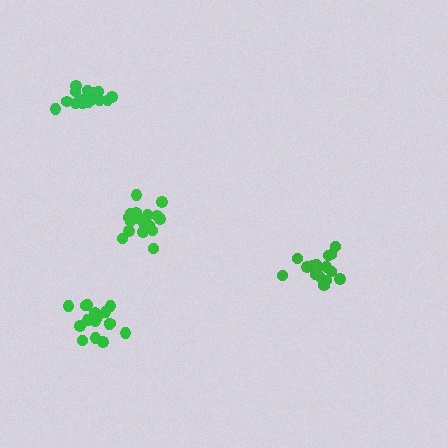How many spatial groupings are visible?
There are 4 spatial groupings.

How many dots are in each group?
Group 1: 18 dots, Group 2: 16 dots, Group 3: 17 dots, Group 4: 20 dots (71 total).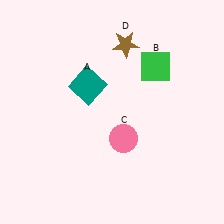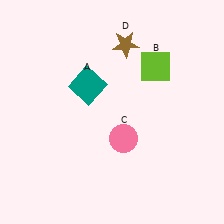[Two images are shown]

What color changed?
The square (B) changed from green in Image 1 to lime in Image 2.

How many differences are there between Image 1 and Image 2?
There is 1 difference between the two images.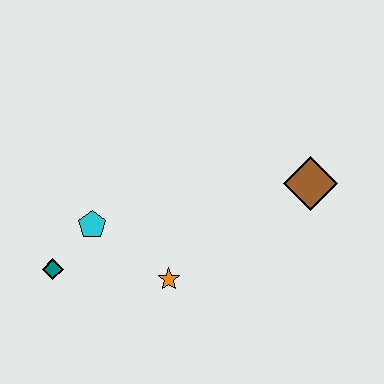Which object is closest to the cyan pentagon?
The teal diamond is closest to the cyan pentagon.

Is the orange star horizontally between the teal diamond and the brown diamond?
Yes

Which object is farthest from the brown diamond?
The teal diamond is farthest from the brown diamond.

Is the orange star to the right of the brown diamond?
No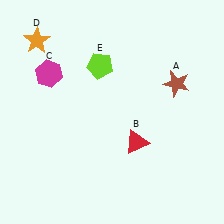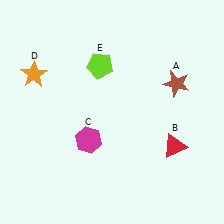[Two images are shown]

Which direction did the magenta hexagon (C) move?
The magenta hexagon (C) moved down.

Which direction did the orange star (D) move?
The orange star (D) moved down.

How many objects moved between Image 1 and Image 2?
3 objects moved between the two images.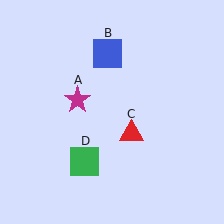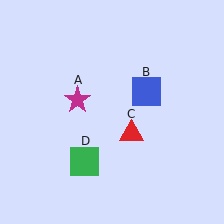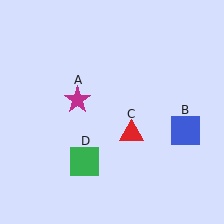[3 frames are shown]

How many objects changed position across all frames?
1 object changed position: blue square (object B).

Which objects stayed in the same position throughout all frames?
Magenta star (object A) and red triangle (object C) and green square (object D) remained stationary.